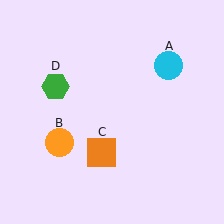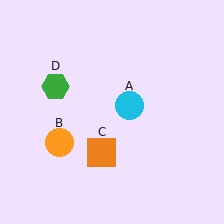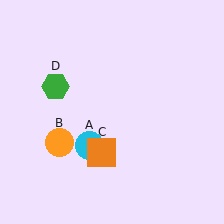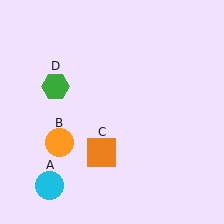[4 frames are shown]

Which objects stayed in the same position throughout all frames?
Orange circle (object B) and orange square (object C) and green hexagon (object D) remained stationary.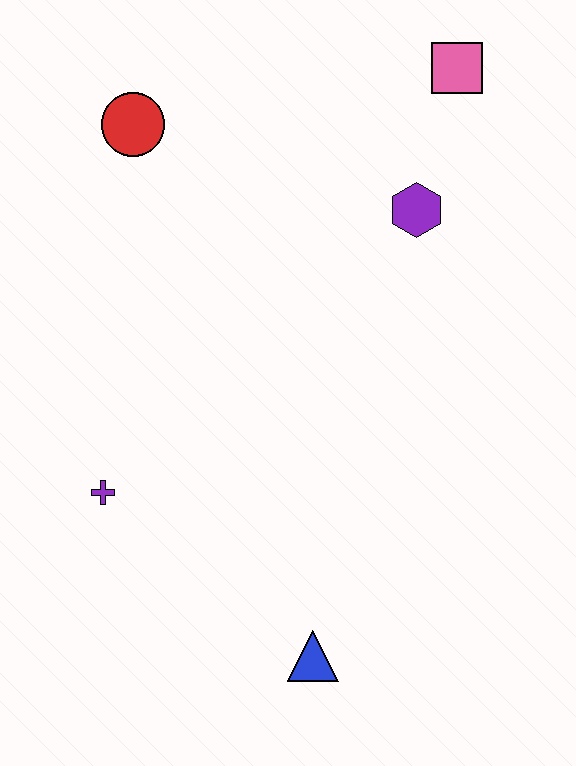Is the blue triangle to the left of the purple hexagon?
Yes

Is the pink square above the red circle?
Yes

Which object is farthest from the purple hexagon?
The blue triangle is farthest from the purple hexagon.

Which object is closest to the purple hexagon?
The pink square is closest to the purple hexagon.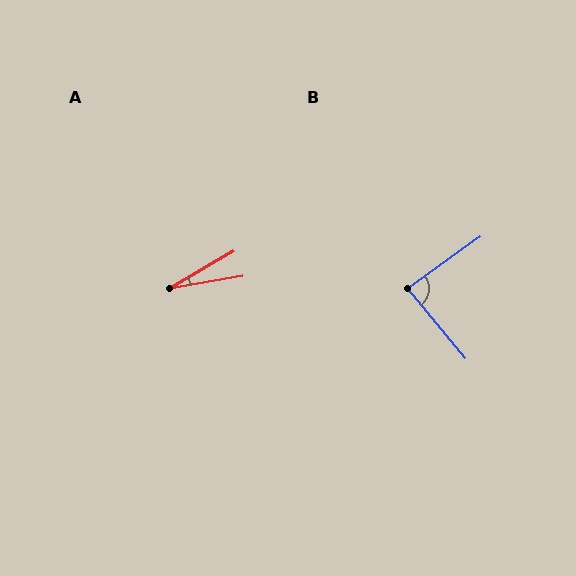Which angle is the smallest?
A, at approximately 20 degrees.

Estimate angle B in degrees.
Approximately 86 degrees.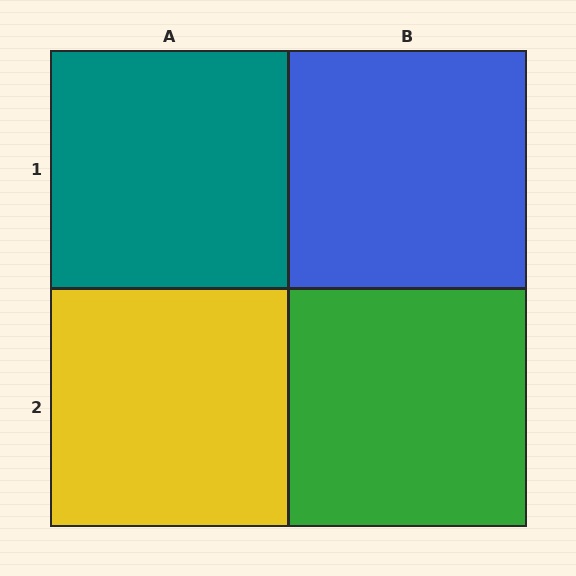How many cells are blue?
1 cell is blue.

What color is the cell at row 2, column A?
Yellow.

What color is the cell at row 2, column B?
Green.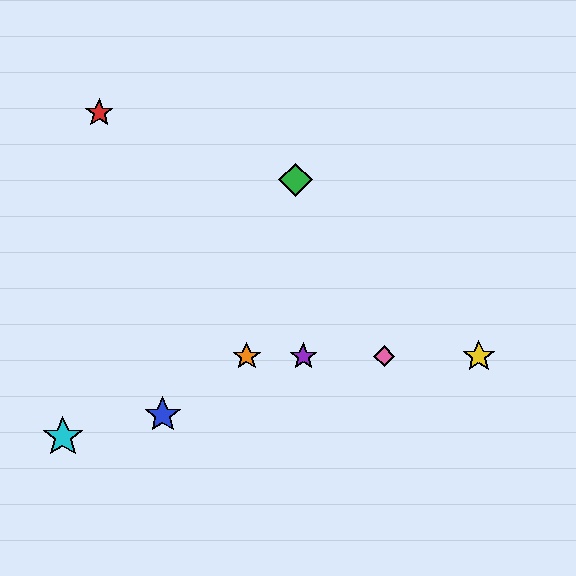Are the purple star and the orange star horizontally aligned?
Yes, both are at y≈356.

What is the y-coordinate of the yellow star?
The yellow star is at y≈356.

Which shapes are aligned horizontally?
The yellow star, the purple star, the orange star, the pink diamond are aligned horizontally.